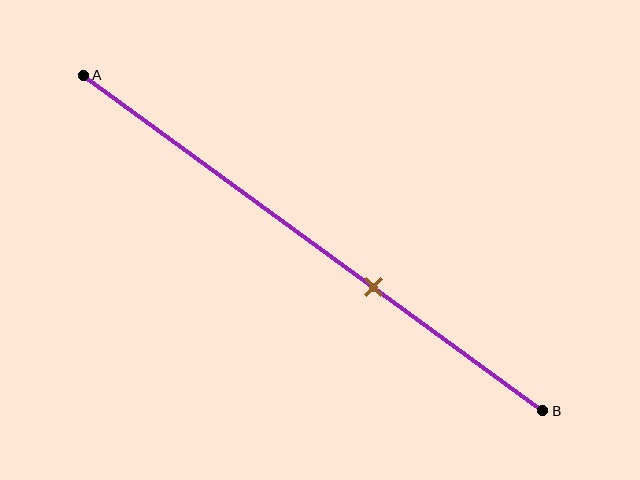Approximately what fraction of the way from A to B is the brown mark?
The brown mark is approximately 65% of the way from A to B.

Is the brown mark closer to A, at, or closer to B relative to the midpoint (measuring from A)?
The brown mark is closer to point B than the midpoint of segment AB.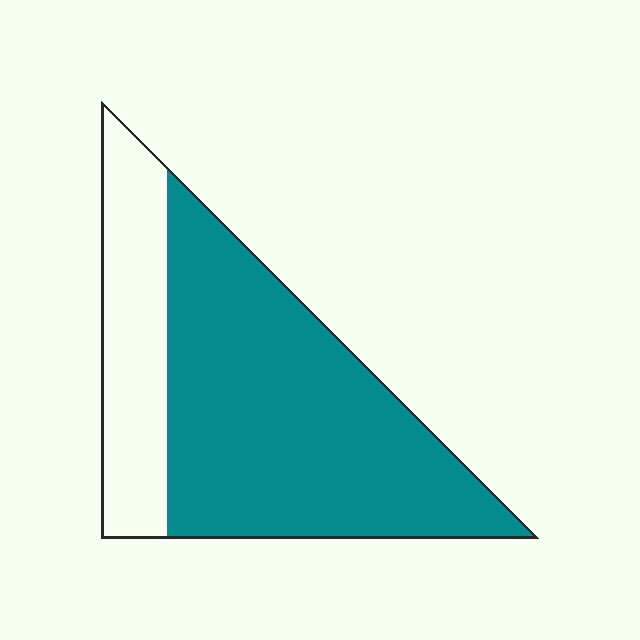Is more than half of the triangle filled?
Yes.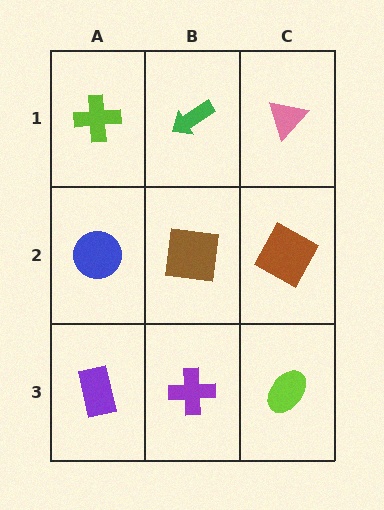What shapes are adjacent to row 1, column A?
A blue circle (row 2, column A), a green arrow (row 1, column B).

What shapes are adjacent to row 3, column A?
A blue circle (row 2, column A), a purple cross (row 3, column B).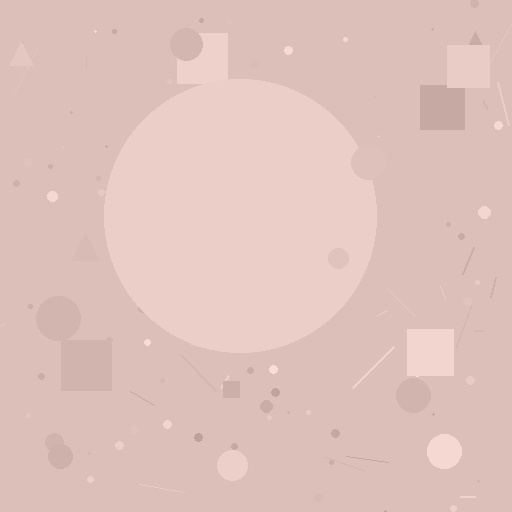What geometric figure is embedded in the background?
A circle is embedded in the background.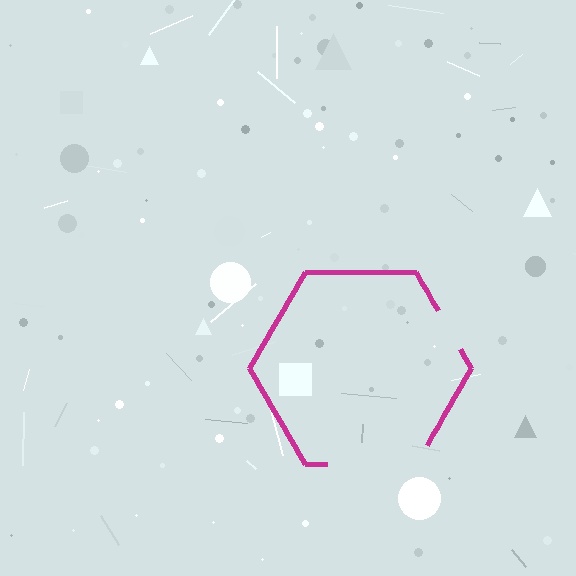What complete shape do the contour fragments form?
The contour fragments form a hexagon.